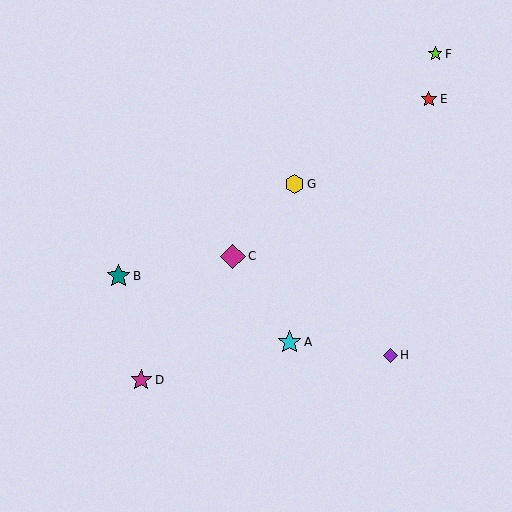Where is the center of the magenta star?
The center of the magenta star is at (141, 380).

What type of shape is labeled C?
Shape C is a magenta diamond.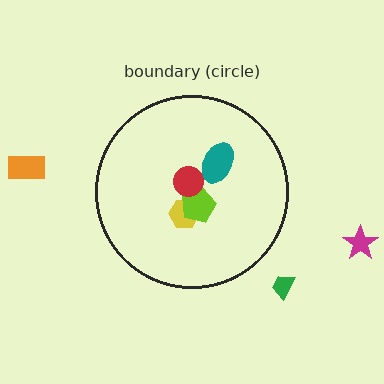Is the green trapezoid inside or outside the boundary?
Outside.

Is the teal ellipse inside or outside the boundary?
Inside.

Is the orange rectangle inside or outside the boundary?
Outside.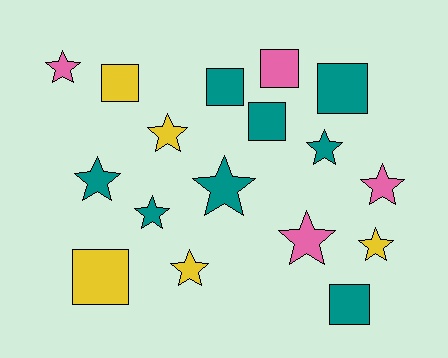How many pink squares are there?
There is 1 pink square.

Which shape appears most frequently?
Star, with 10 objects.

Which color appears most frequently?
Teal, with 8 objects.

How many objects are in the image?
There are 17 objects.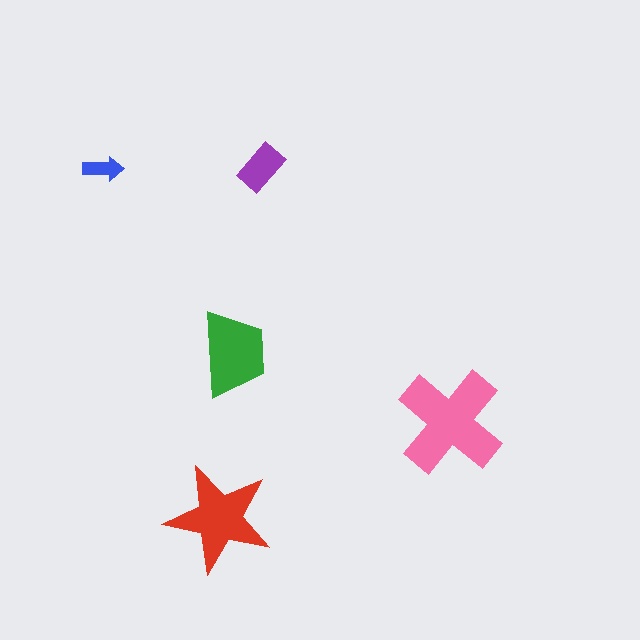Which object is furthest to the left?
The blue arrow is leftmost.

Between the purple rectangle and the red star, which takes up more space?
The red star.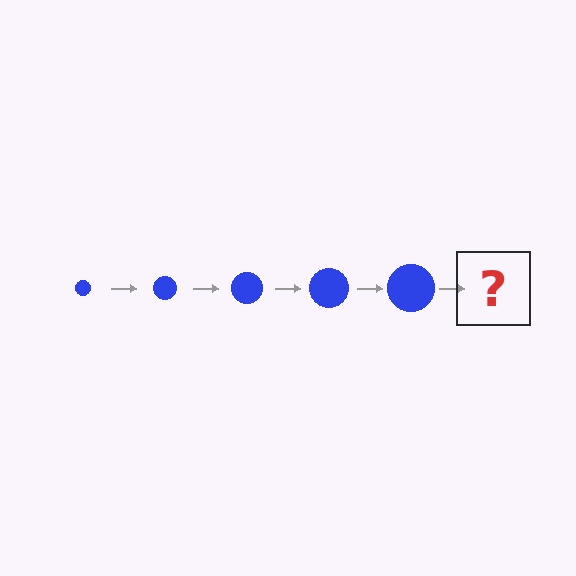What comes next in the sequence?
The next element should be a blue circle, larger than the previous one.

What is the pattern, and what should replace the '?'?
The pattern is that the circle gets progressively larger each step. The '?' should be a blue circle, larger than the previous one.